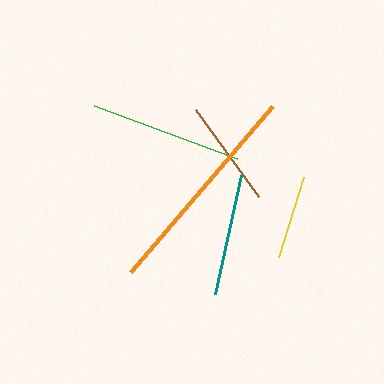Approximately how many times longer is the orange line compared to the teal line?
The orange line is approximately 1.8 times the length of the teal line.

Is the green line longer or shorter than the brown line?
The green line is longer than the brown line.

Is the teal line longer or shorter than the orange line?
The orange line is longer than the teal line.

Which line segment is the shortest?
The yellow line is the shortest at approximately 84 pixels.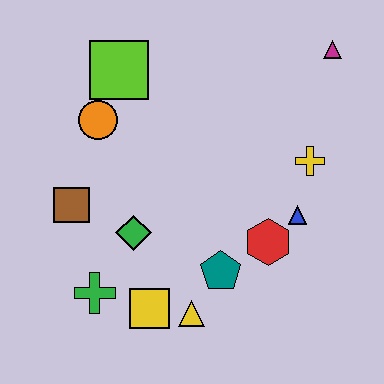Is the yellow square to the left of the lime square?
No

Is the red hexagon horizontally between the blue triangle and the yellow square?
Yes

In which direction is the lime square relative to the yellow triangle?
The lime square is above the yellow triangle.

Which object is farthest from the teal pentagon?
The magenta triangle is farthest from the teal pentagon.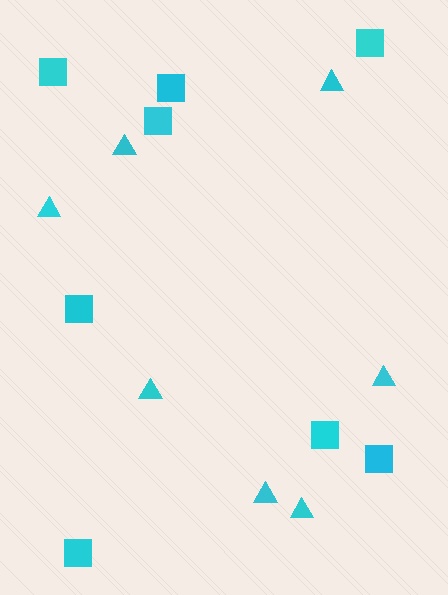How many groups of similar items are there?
There are 2 groups: one group of squares (8) and one group of triangles (7).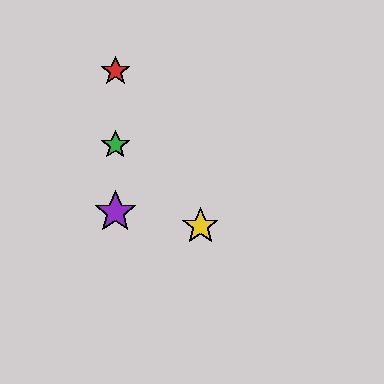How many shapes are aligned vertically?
4 shapes (the red star, the blue star, the green star, the purple star) are aligned vertically.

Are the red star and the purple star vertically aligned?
Yes, both are at x≈115.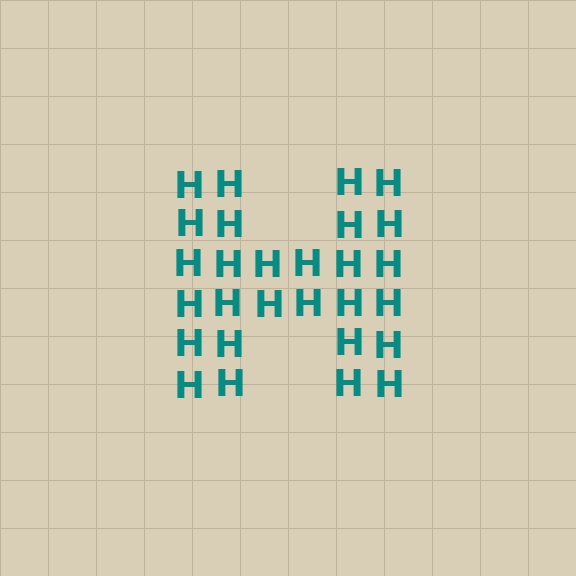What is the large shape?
The large shape is the letter H.